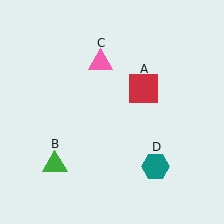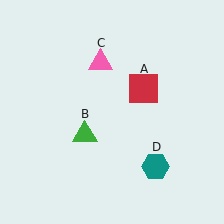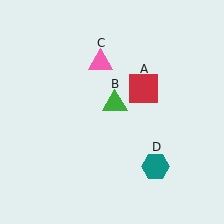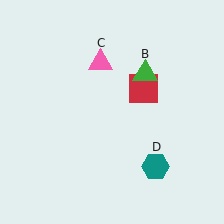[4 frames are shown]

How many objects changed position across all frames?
1 object changed position: green triangle (object B).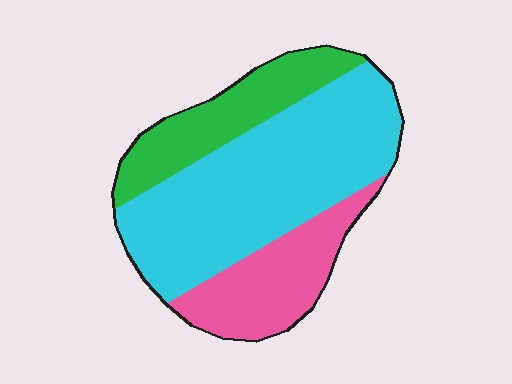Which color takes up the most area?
Cyan, at roughly 55%.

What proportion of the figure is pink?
Pink covers around 25% of the figure.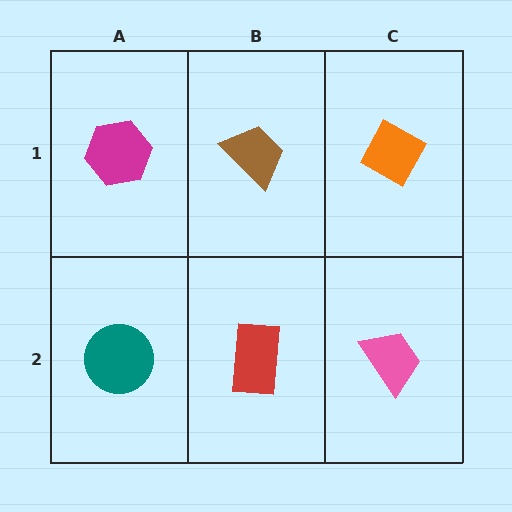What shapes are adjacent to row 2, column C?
An orange diamond (row 1, column C), a red rectangle (row 2, column B).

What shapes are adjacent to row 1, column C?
A pink trapezoid (row 2, column C), a brown trapezoid (row 1, column B).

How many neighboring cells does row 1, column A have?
2.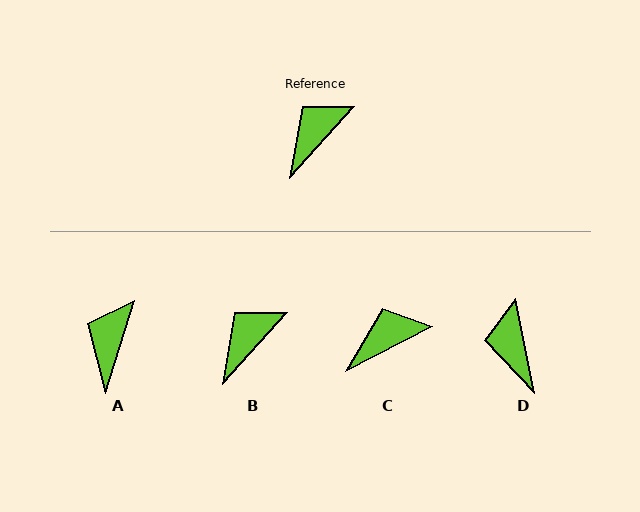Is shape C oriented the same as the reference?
No, it is off by about 21 degrees.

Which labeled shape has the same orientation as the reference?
B.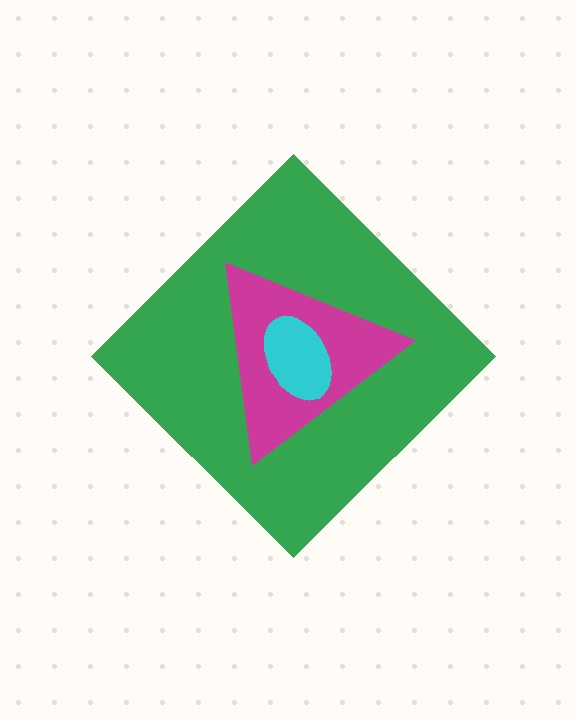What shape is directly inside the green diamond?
The magenta triangle.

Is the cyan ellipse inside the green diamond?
Yes.